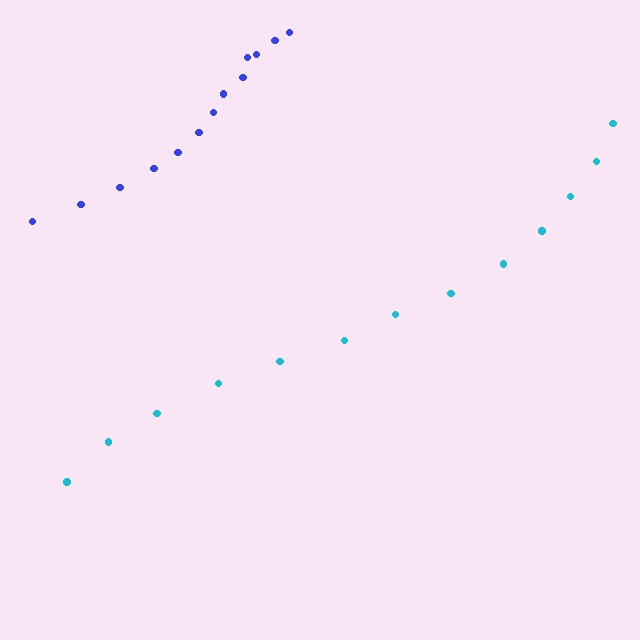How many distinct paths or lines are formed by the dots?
There are 2 distinct paths.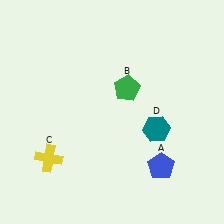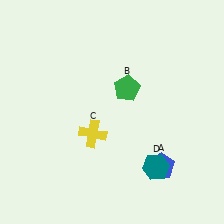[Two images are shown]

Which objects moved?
The objects that moved are: the yellow cross (C), the teal hexagon (D).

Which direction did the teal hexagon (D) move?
The teal hexagon (D) moved down.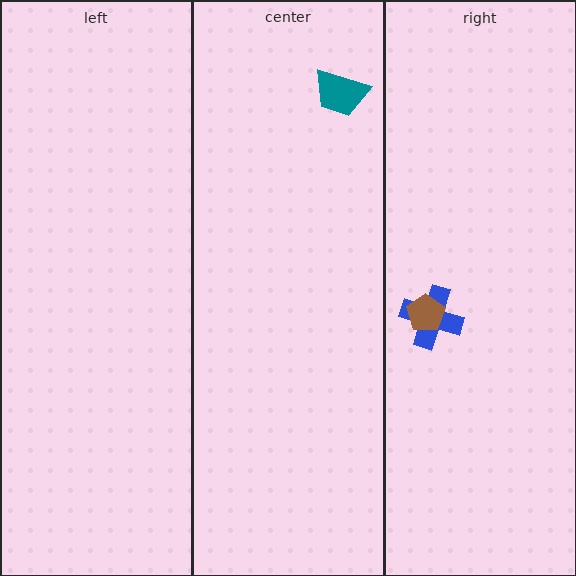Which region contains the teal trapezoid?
The center region.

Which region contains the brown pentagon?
The right region.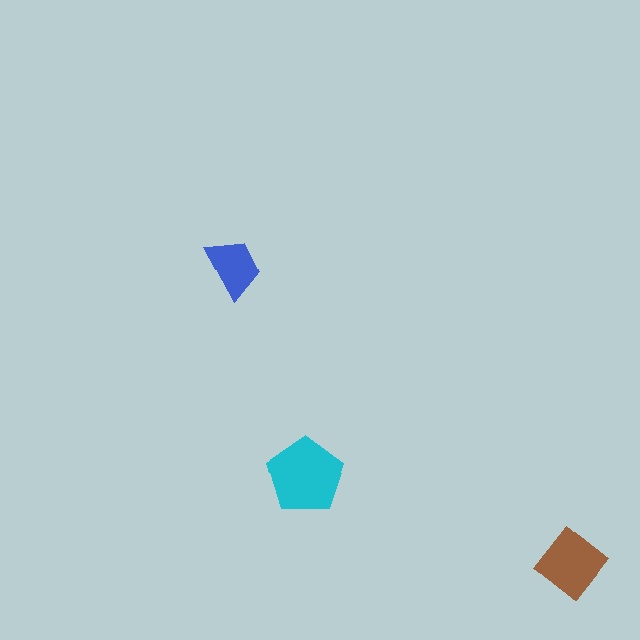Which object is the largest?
The cyan pentagon.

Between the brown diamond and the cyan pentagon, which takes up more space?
The cyan pentagon.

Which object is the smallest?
The blue trapezoid.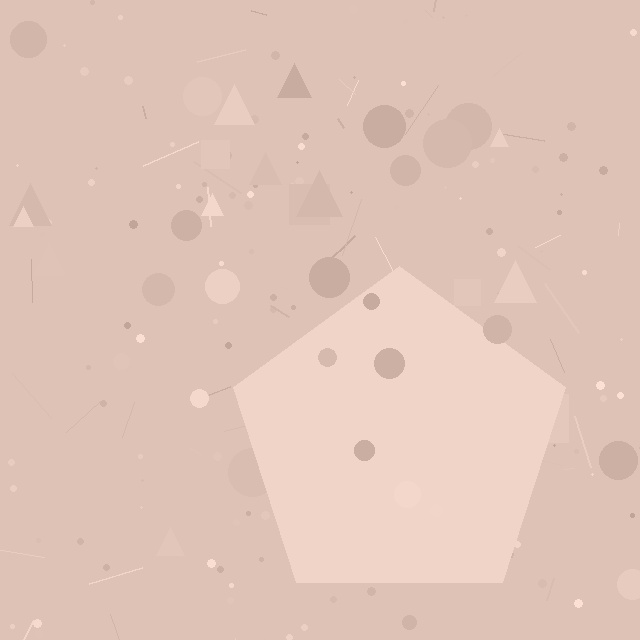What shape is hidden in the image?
A pentagon is hidden in the image.